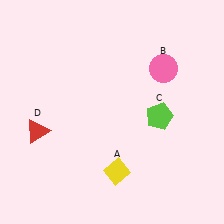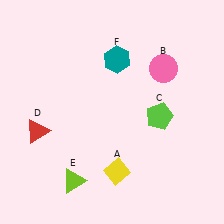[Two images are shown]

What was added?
A lime triangle (E), a teal hexagon (F) were added in Image 2.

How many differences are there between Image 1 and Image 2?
There are 2 differences between the two images.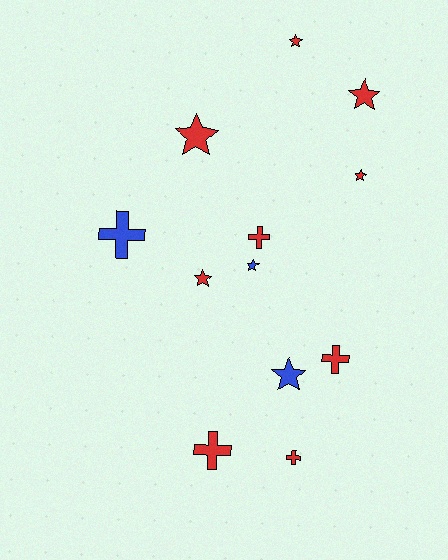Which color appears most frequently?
Red, with 9 objects.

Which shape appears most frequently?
Star, with 7 objects.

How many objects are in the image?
There are 12 objects.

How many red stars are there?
There are 5 red stars.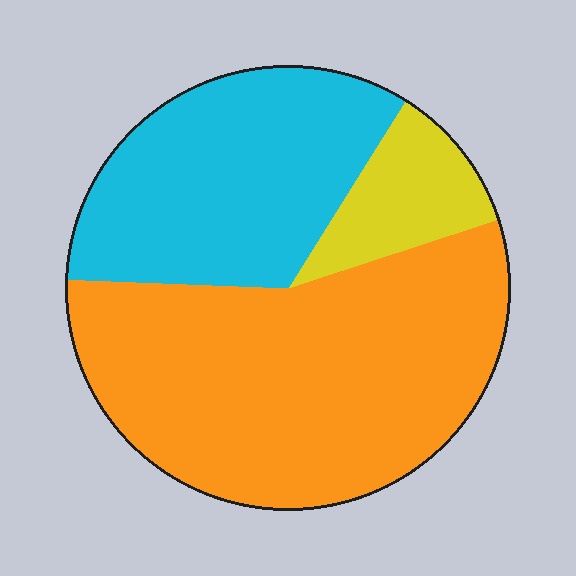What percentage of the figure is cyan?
Cyan covers roughly 35% of the figure.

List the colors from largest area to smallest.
From largest to smallest: orange, cyan, yellow.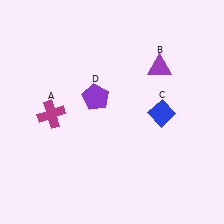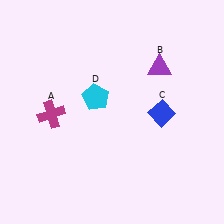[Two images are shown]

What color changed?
The pentagon (D) changed from purple in Image 1 to cyan in Image 2.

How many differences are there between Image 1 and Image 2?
There is 1 difference between the two images.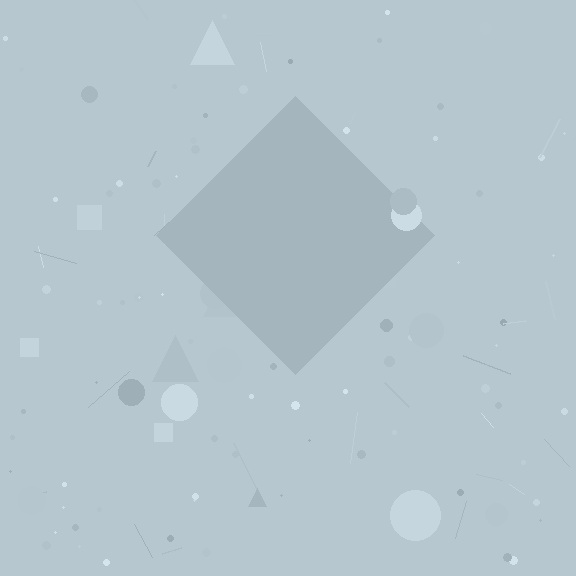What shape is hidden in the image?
A diamond is hidden in the image.